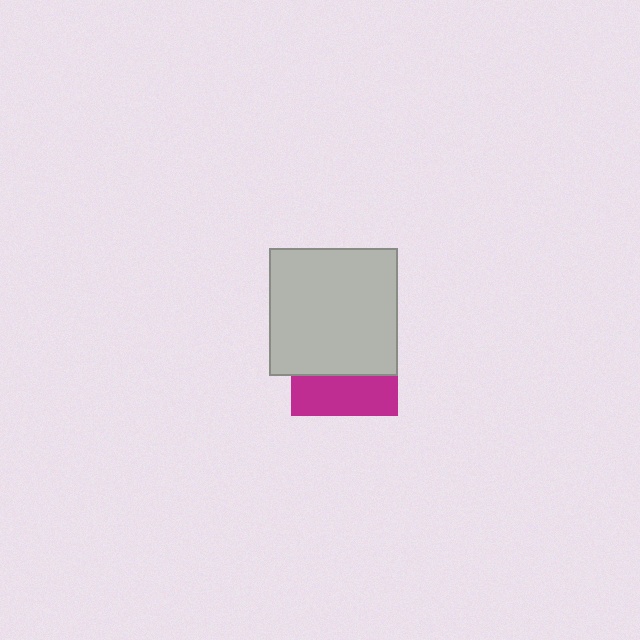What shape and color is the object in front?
The object in front is a light gray square.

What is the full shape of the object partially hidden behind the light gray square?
The partially hidden object is a magenta square.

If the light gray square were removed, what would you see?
You would see the complete magenta square.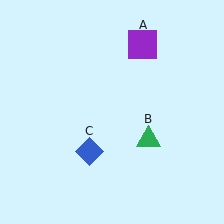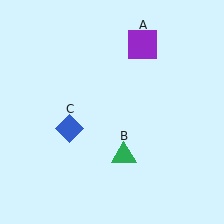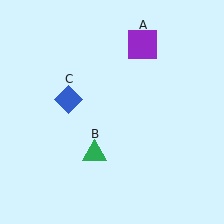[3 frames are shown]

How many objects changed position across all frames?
2 objects changed position: green triangle (object B), blue diamond (object C).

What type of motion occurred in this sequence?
The green triangle (object B), blue diamond (object C) rotated clockwise around the center of the scene.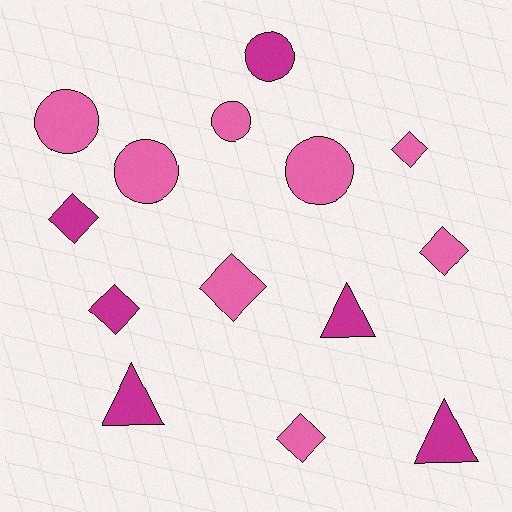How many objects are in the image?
There are 14 objects.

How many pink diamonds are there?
There are 4 pink diamonds.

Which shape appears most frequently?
Diamond, with 6 objects.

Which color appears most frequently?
Pink, with 8 objects.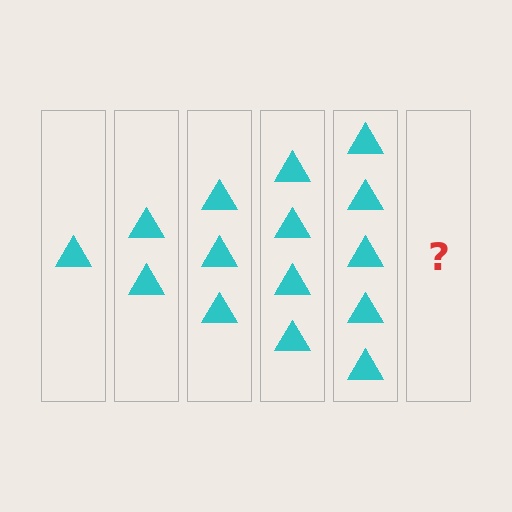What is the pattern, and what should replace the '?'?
The pattern is that each step adds one more triangle. The '?' should be 6 triangles.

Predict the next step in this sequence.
The next step is 6 triangles.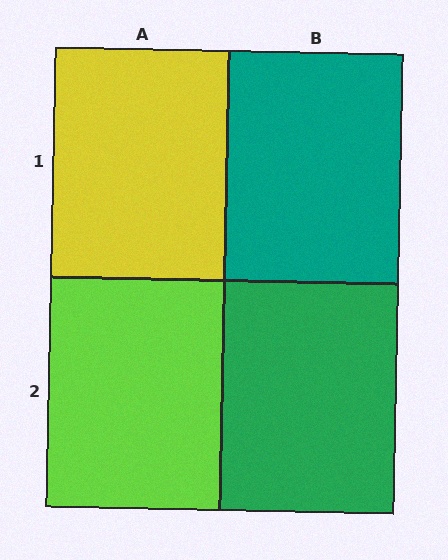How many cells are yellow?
1 cell is yellow.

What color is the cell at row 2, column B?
Green.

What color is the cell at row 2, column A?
Lime.